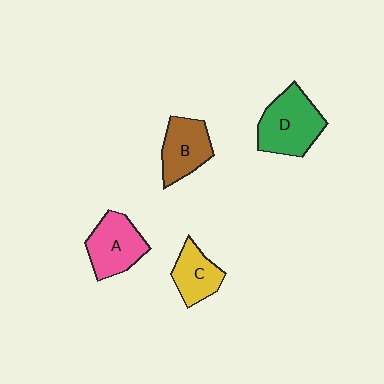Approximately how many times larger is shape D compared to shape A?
Approximately 1.2 times.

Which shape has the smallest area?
Shape C (yellow).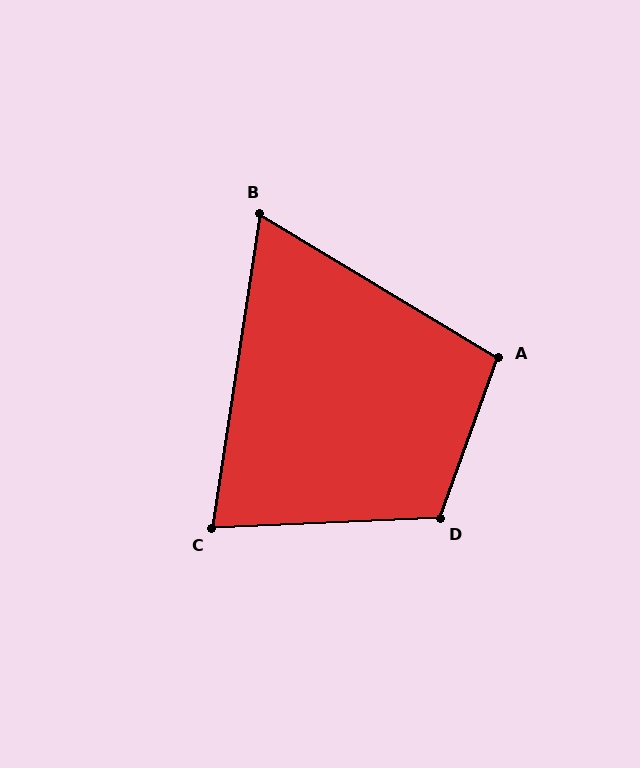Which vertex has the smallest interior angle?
B, at approximately 68 degrees.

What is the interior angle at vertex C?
Approximately 79 degrees (acute).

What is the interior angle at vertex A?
Approximately 101 degrees (obtuse).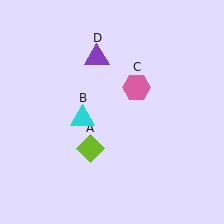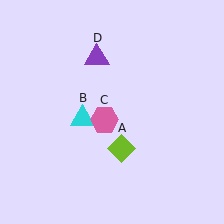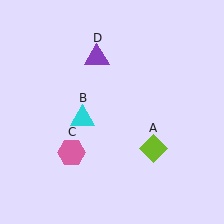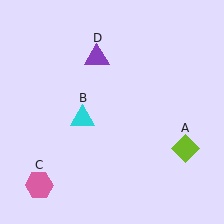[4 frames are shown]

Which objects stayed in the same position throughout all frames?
Cyan triangle (object B) and purple triangle (object D) remained stationary.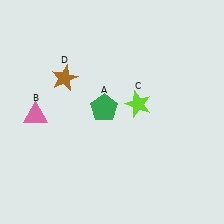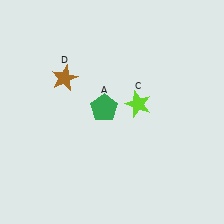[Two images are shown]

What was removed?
The pink triangle (B) was removed in Image 2.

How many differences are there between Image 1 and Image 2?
There is 1 difference between the two images.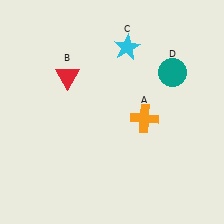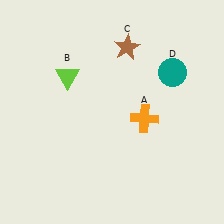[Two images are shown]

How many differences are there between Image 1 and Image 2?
There are 2 differences between the two images.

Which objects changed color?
B changed from red to lime. C changed from cyan to brown.